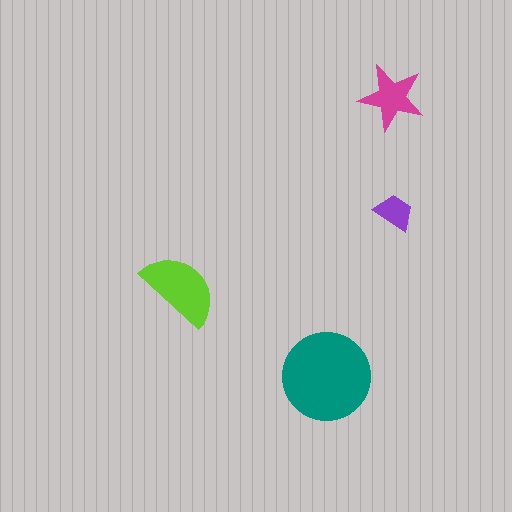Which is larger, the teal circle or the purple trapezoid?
The teal circle.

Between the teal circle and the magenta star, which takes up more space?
The teal circle.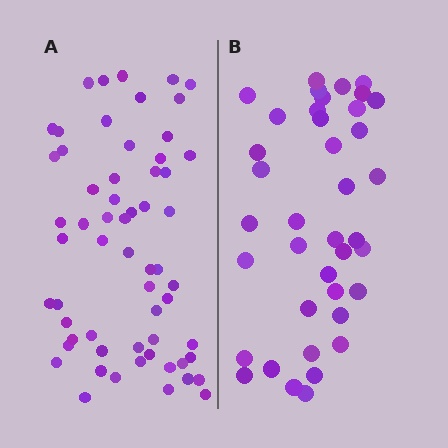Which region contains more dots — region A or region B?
Region A (the left region) has more dots.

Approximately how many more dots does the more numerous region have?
Region A has approximately 20 more dots than region B.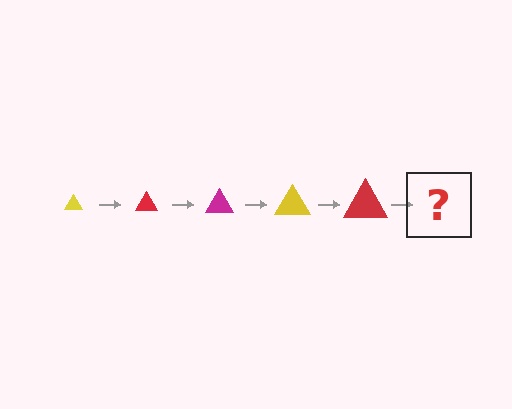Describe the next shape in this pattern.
It should be a magenta triangle, larger than the previous one.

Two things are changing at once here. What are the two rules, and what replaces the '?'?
The two rules are that the triangle grows larger each step and the color cycles through yellow, red, and magenta. The '?' should be a magenta triangle, larger than the previous one.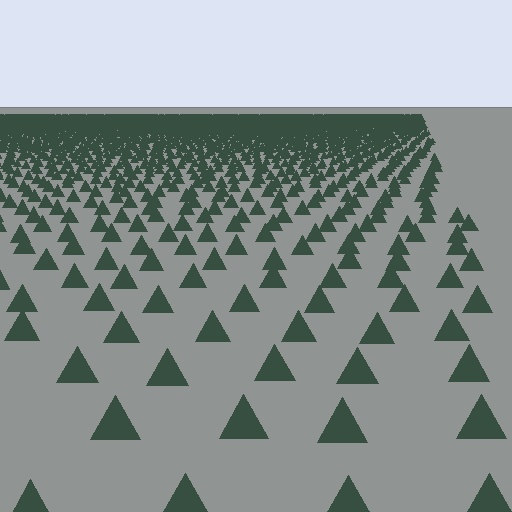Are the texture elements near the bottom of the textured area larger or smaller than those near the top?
Larger. Near the bottom, elements are closer to the viewer and appear at a bigger on-screen size.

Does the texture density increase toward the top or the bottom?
Density increases toward the top.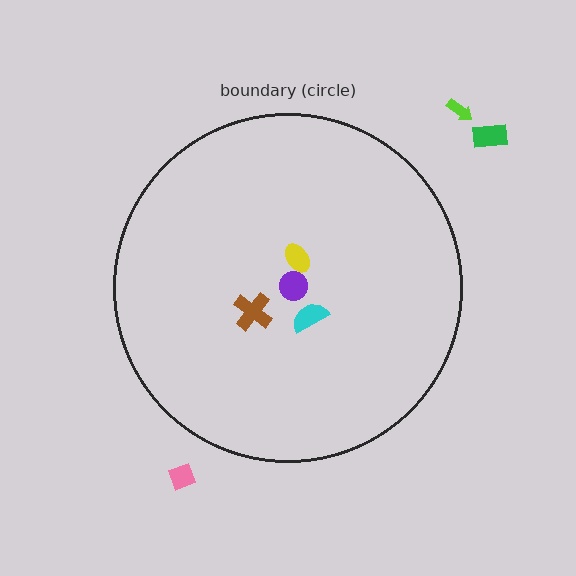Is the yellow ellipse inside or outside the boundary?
Inside.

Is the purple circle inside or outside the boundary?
Inside.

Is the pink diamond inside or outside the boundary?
Outside.